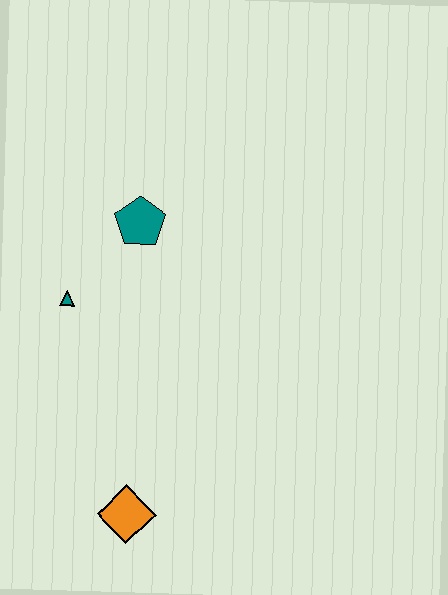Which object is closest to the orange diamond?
The teal triangle is closest to the orange diamond.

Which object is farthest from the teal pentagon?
The orange diamond is farthest from the teal pentagon.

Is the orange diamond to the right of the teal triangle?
Yes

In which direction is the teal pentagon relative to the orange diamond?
The teal pentagon is above the orange diamond.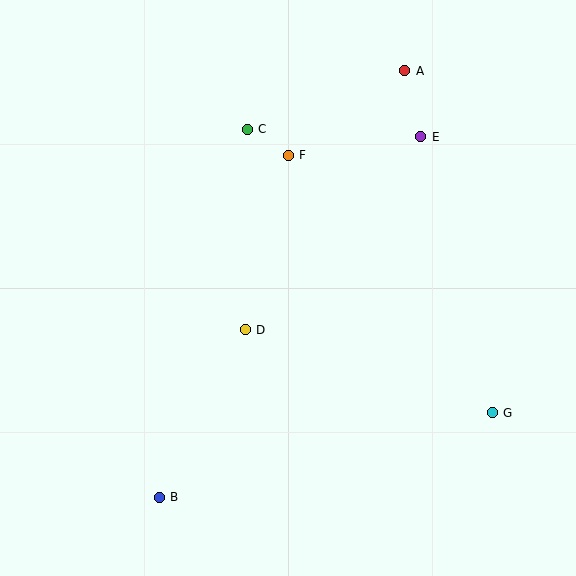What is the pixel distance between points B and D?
The distance between B and D is 188 pixels.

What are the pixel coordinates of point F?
Point F is at (288, 155).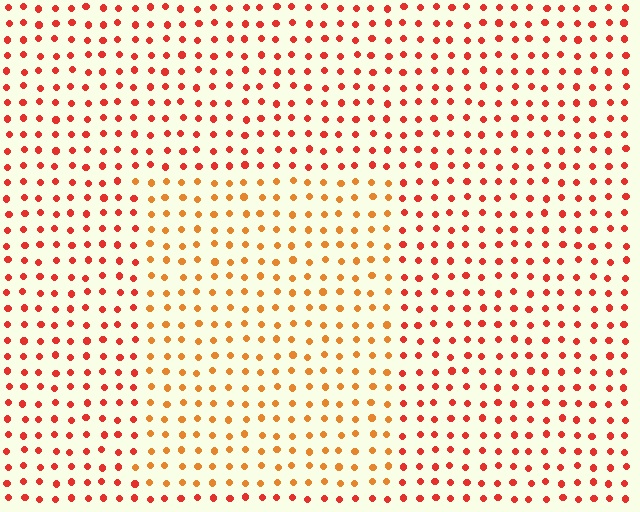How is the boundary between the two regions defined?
The boundary is defined purely by a slight shift in hue (about 27 degrees). Spacing, size, and orientation are identical on both sides.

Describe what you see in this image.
The image is filled with small red elements in a uniform arrangement. A rectangle-shaped region is visible where the elements are tinted to a slightly different hue, forming a subtle color boundary.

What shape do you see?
I see a rectangle.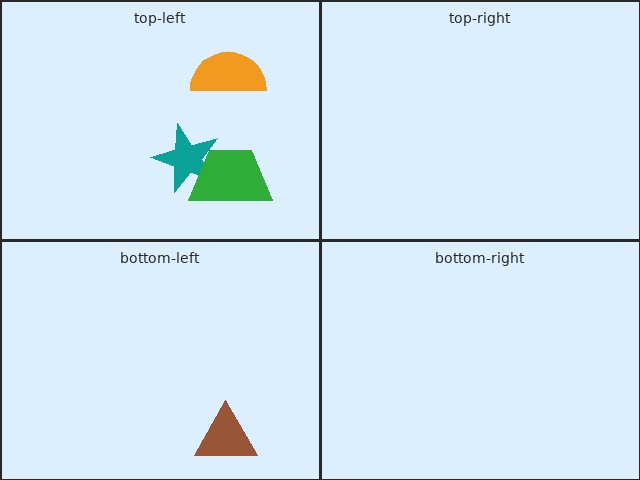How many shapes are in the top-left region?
3.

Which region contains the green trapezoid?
The top-left region.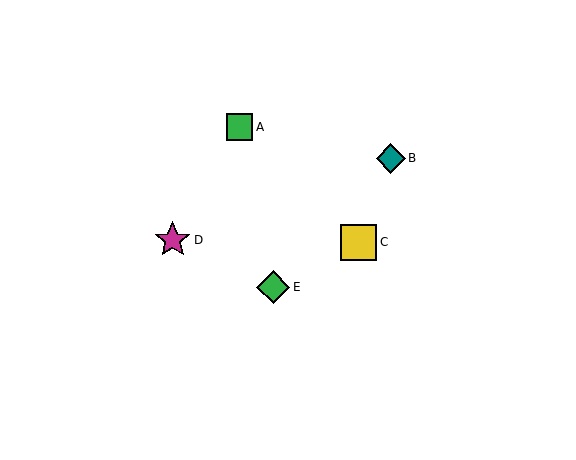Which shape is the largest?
The magenta star (labeled D) is the largest.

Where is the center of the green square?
The center of the green square is at (239, 127).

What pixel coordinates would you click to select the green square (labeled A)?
Click at (239, 127) to select the green square A.